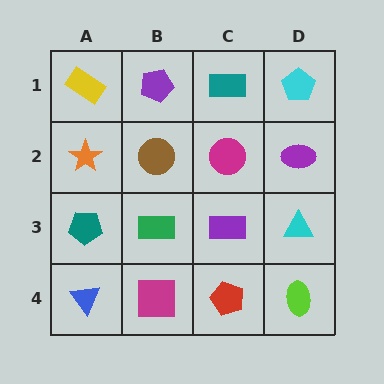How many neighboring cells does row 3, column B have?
4.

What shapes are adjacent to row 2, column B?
A purple pentagon (row 1, column B), a green rectangle (row 3, column B), an orange star (row 2, column A), a magenta circle (row 2, column C).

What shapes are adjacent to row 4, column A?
A teal pentagon (row 3, column A), a magenta square (row 4, column B).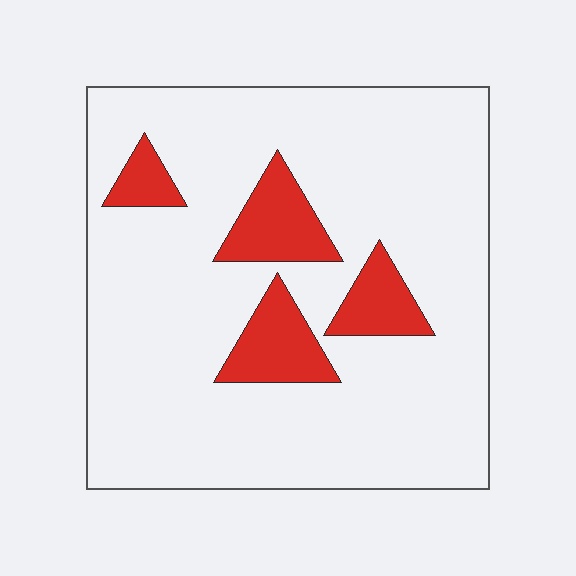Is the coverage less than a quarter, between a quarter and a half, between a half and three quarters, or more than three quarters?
Less than a quarter.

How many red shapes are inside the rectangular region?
4.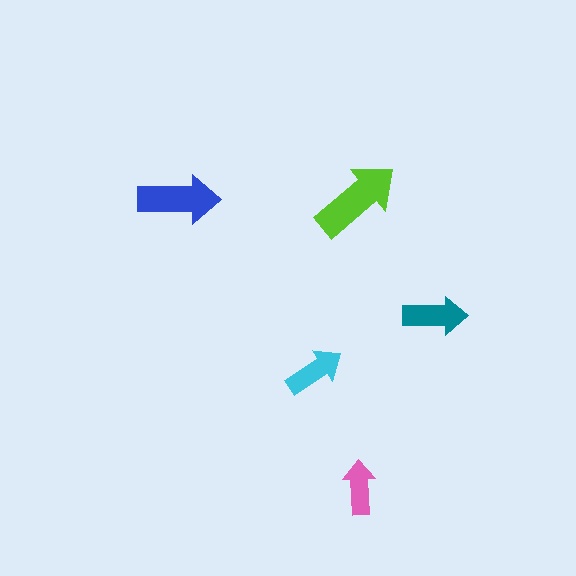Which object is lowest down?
The pink arrow is bottommost.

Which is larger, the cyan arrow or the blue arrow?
The blue one.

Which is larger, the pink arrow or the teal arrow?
The teal one.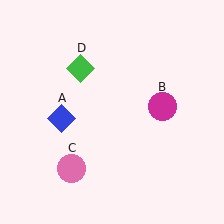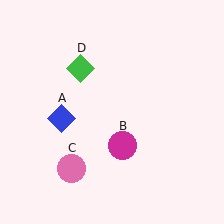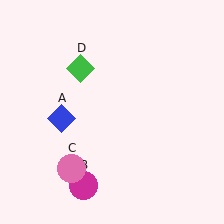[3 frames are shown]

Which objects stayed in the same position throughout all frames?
Blue diamond (object A) and pink circle (object C) and green diamond (object D) remained stationary.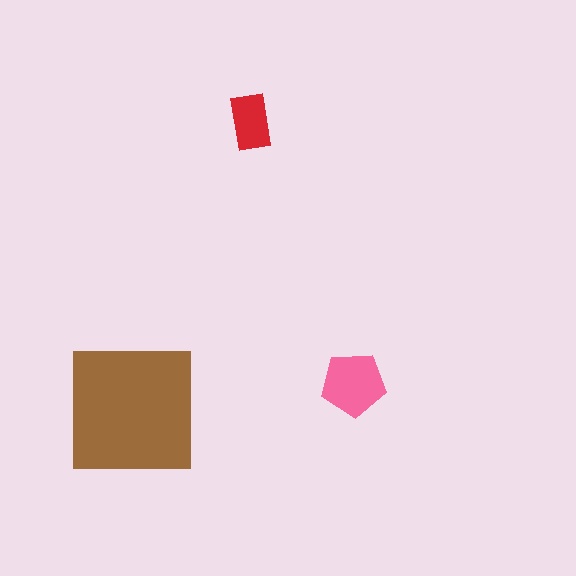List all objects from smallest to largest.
The red rectangle, the pink pentagon, the brown square.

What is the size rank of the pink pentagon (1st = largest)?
2nd.